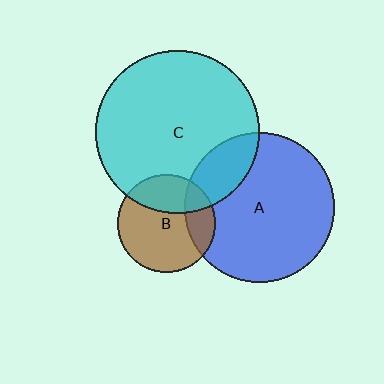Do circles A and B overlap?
Yes.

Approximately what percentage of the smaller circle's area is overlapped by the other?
Approximately 20%.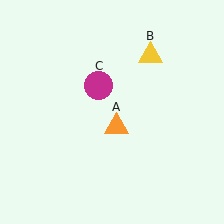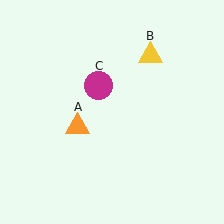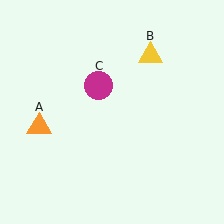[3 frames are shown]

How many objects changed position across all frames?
1 object changed position: orange triangle (object A).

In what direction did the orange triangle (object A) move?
The orange triangle (object A) moved left.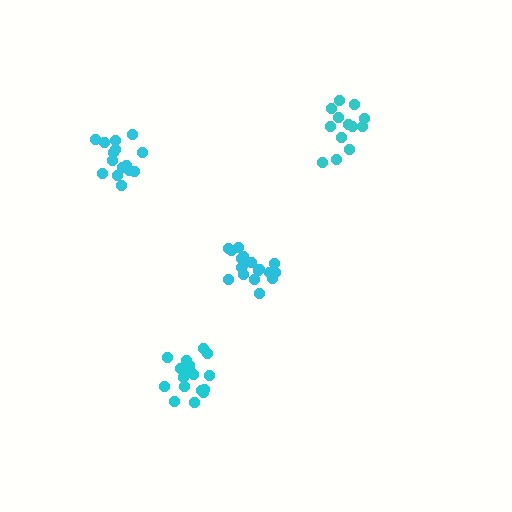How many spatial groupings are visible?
There are 4 spatial groupings.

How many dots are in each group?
Group 1: 18 dots, Group 2: 13 dots, Group 3: 18 dots, Group 4: 15 dots (64 total).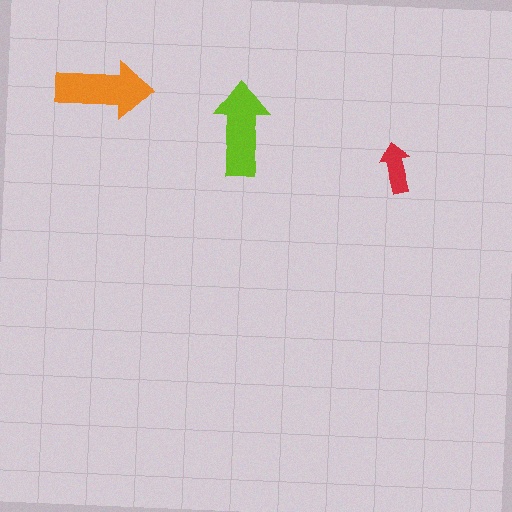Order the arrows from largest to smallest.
the orange one, the lime one, the red one.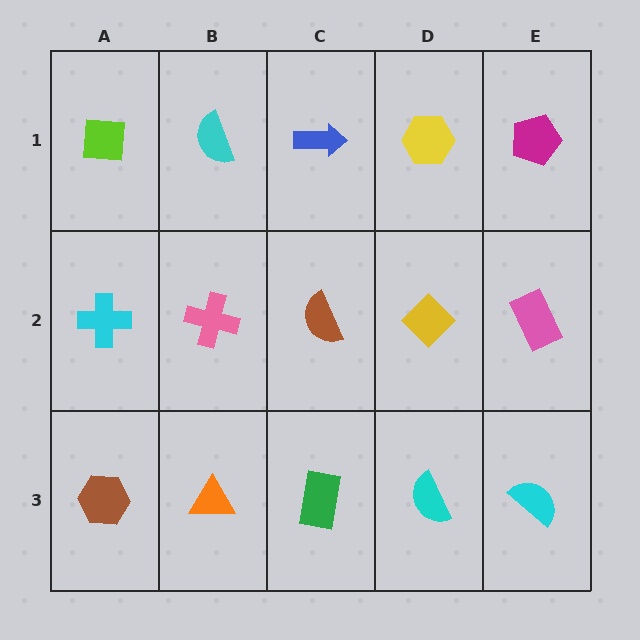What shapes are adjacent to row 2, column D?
A yellow hexagon (row 1, column D), a cyan semicircle (row 3, column D), a brown semicircle (row 2, column C), a pink rectangle (row 2, column E).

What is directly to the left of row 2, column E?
A yellow diamond.